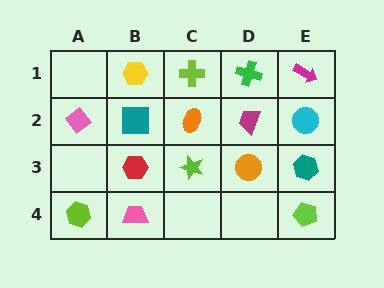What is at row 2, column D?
A magenta trapezoid.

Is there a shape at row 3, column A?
No, that cell is empty.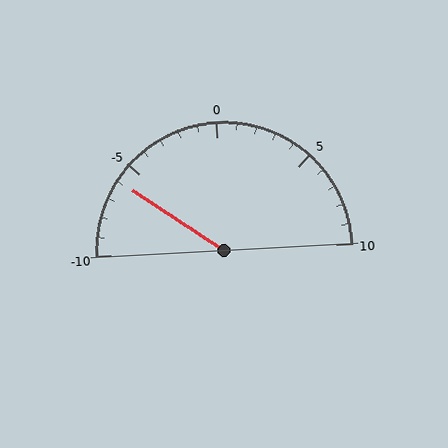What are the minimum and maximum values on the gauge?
The gauge ranges from -10 to 10.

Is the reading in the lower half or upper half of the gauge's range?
The reading is in the lower half of the range (-10 to 10).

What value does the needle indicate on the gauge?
The needle indicates approximately -6.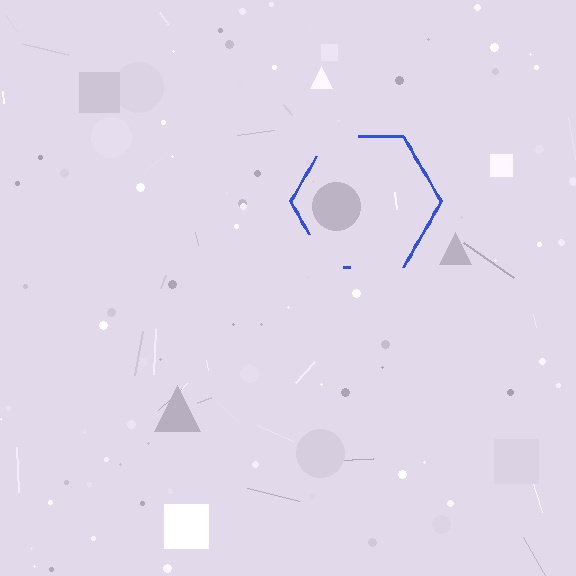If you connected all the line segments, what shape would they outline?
They would outline a hexagon.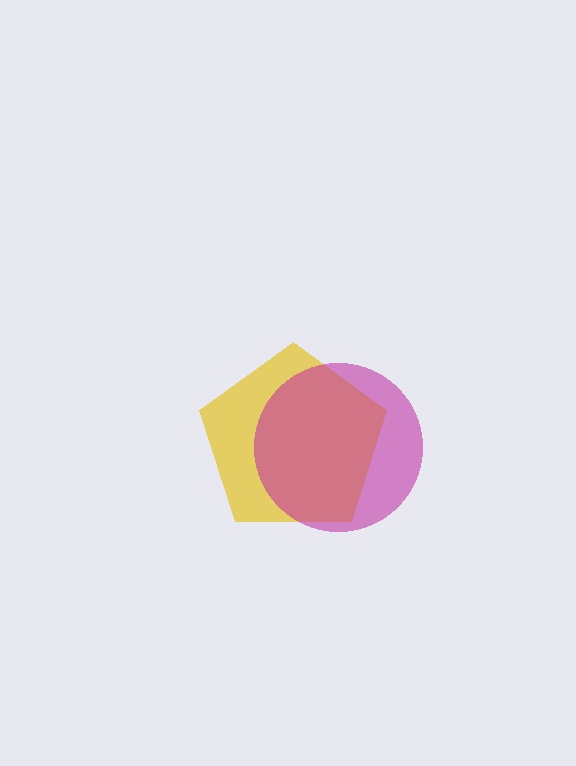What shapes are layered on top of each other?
The layered shapes are: a yellow pentagon, a magenta circle.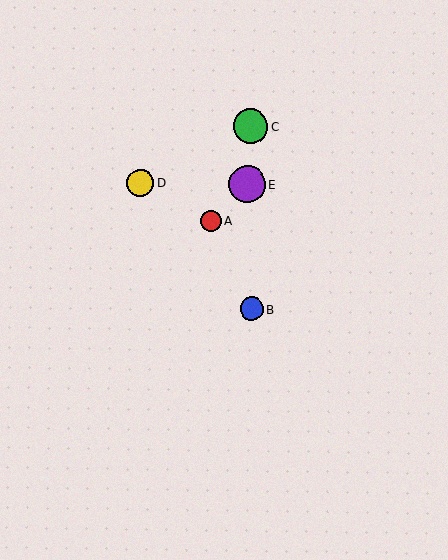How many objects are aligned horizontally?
2 objects (D, E) are aligned horizontally.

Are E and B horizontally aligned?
No, E is at y≈184 and B is at y≈309.